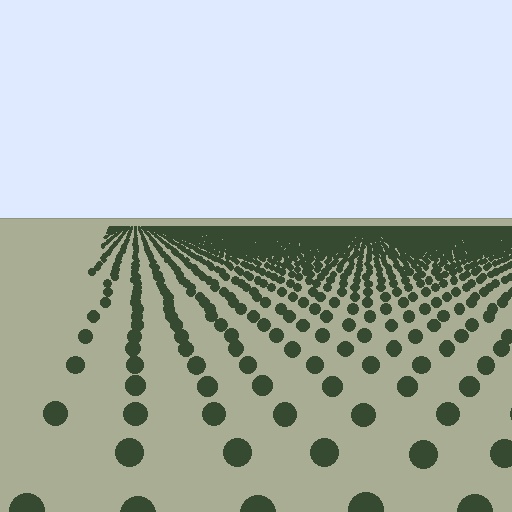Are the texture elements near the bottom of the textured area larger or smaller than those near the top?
Larger. Near the bottom, elements are closer to the viewer and appear at a bigger on-screen size.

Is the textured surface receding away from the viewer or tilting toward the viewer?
The surface is receding away from the viewer. Texture elements get smaller and denser toward the top.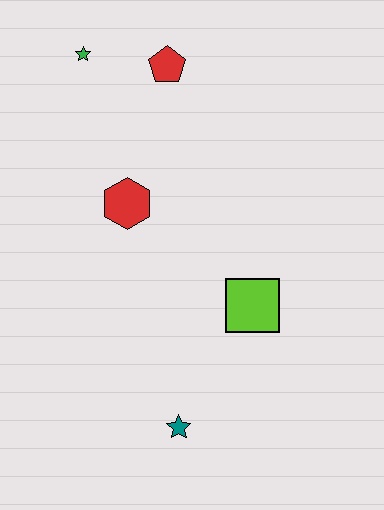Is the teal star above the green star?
No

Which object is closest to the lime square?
The teal star is closest to the lime square.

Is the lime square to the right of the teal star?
Yes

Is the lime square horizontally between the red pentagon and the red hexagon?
No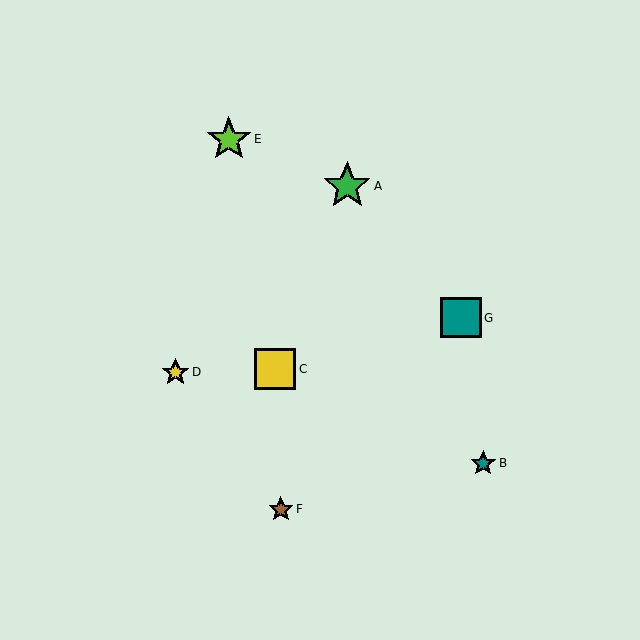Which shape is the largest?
The green star (labeled A) is the largest.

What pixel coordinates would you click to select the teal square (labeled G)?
Click at (461, 318) to select the teal square G.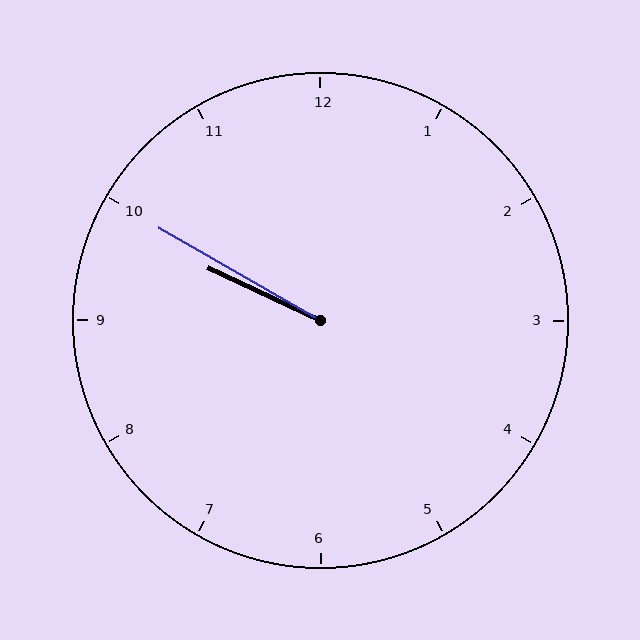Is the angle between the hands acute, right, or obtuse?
It is acute.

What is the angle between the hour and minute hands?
Approximately 5 degrees.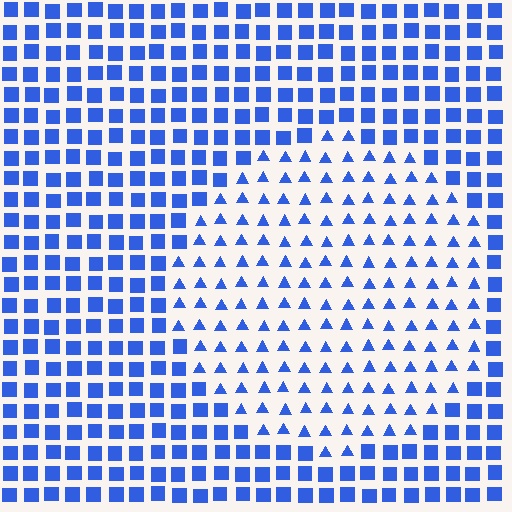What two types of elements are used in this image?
The image uses triangles inside the circle region and squares outside it.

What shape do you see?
I see a circle.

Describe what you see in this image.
The image is filled with small blue elements arranged in a uniform grid. A circle-shaped region contains triangles, while the surrounding area contains squares. The boundary is defined purely by the change in element shape.